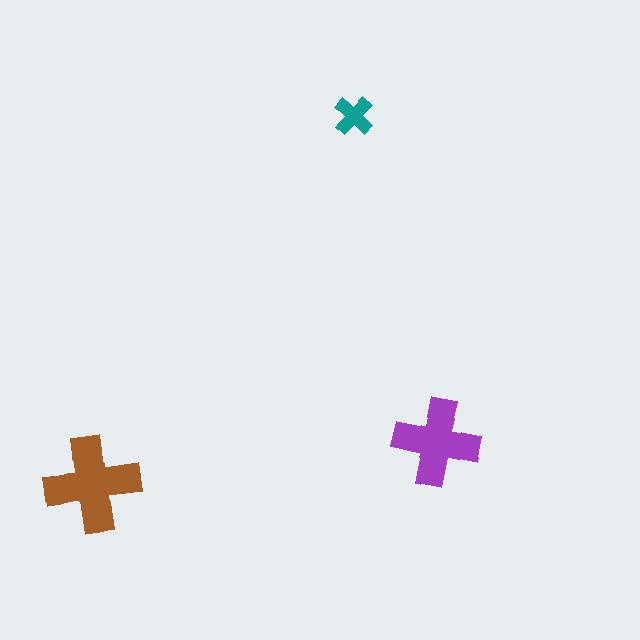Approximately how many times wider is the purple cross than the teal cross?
About 2 times wider.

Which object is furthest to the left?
The brown cross is leftmost.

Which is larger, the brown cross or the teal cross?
The brown one.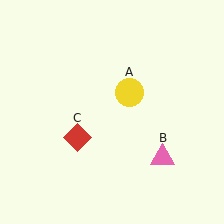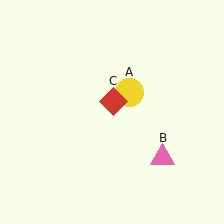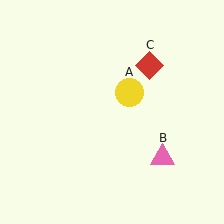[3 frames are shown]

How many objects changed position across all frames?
1 object changed position: red diamond (object C).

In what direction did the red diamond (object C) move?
The red diamond (object C) moved up and to the right.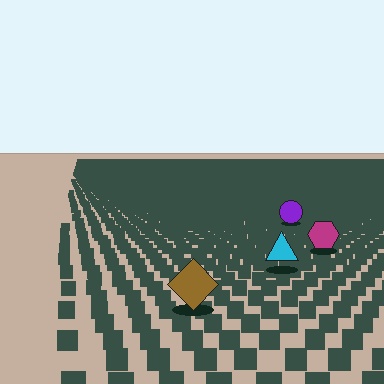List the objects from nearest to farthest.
From nearest to farthest: the brown diamond, the cyan triangle, the magenta hexagon, the purple circle.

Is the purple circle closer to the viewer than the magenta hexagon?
No. The magenta hexagon is closer — you can tell from the texture gradient: the ground texture is coarser near it.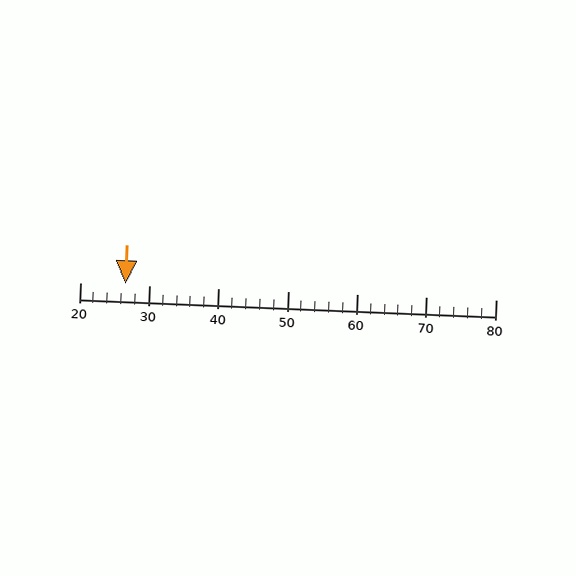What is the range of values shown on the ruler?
The ruler shows values from 20 to 80.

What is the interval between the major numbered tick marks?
The major tick marks are spaced 10 units apart.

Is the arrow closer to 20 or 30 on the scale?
The arrow is closer to 30.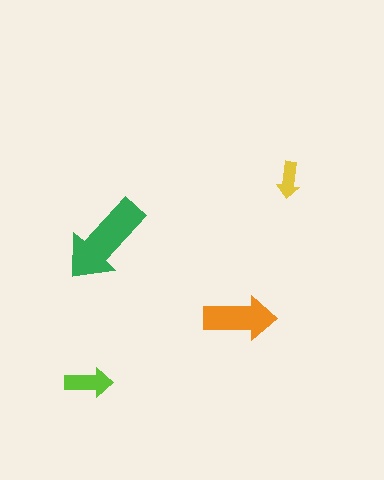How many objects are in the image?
There are 4 objects in the image.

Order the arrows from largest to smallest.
the green one, the orange one, the lime one, the yellow one.